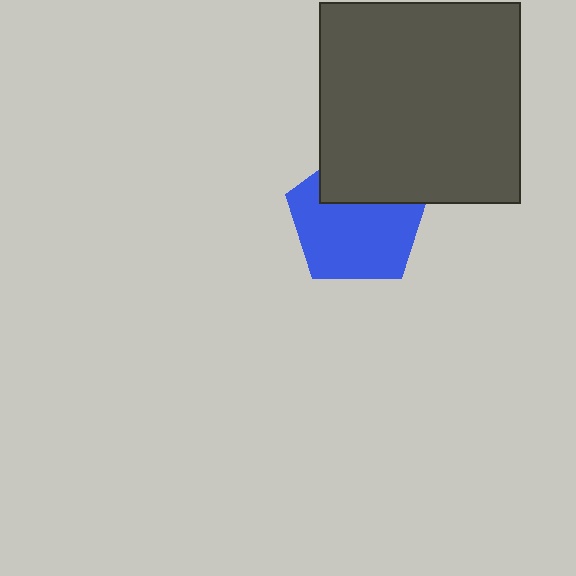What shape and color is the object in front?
The object in front is a dark gray square.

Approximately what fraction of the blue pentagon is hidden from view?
Roughly 32% of the blue pentagon is hidden behind the dark gray square.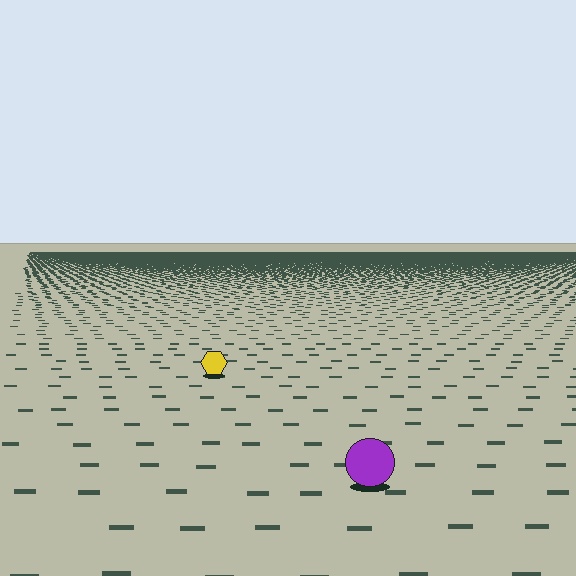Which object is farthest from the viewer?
The yellow hexagon is farthest from the viewer. It appears smaller and the ground texture around it is denser.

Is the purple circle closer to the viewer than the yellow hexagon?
Yes. The purple circle is closer — you can tell from the texture gradient: the ground texture is coarser near it.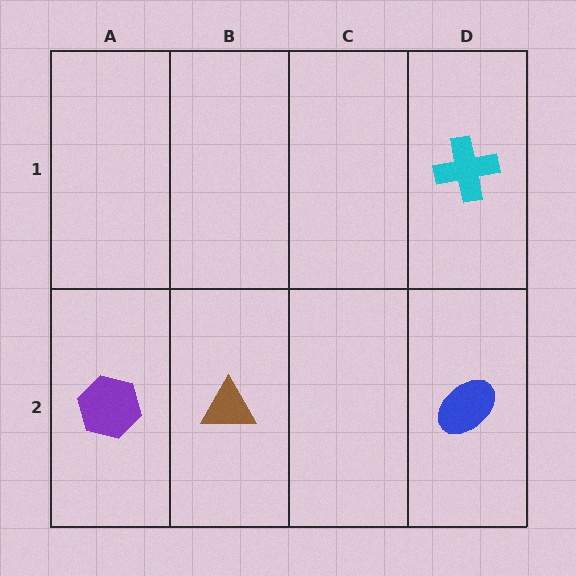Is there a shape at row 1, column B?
No, that cell is empty.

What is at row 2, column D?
A blue ellipse.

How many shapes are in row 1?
1 shape.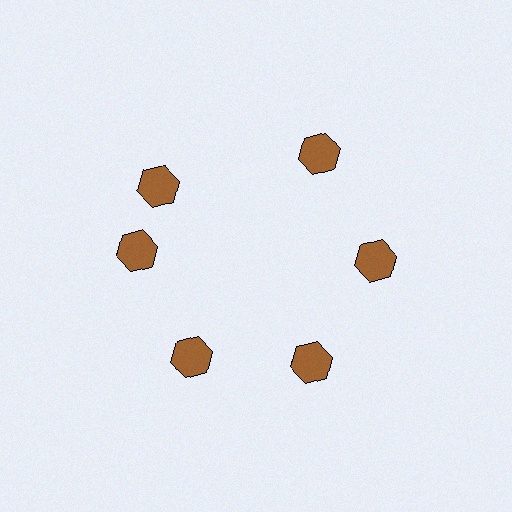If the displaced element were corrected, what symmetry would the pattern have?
It would have 6-fold rotational symmetry — the pattern would map onto itself every 60 degrees.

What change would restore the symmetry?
The symmetry would be restored by rotating it back into even spacing with its neighbors so that all 6 hexagons sit at equal angles and equal distance from the center.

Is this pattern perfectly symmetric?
No. The 6 brown hexagons are arranged in a ring, but one element near the 11 o'clock position is rotated out of alignment along the ring, breaking the 6-fold rotational symmetry.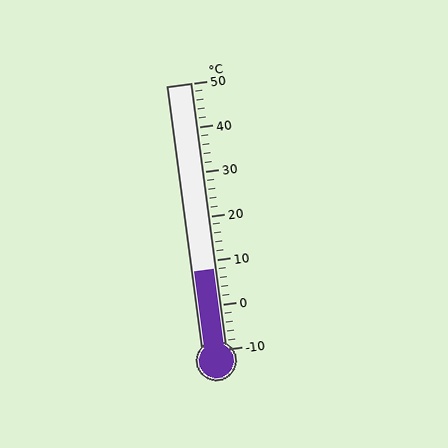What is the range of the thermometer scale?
The thermometer scale ranges from -10°C to 50°C.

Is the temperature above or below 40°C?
The temperature is below 40°C.